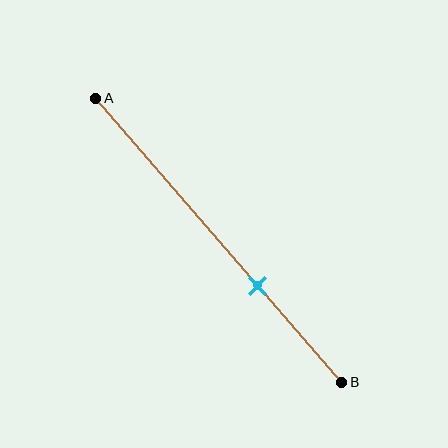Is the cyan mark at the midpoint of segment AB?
No, the mark is at about 65% from A, not at the 50% midpoint.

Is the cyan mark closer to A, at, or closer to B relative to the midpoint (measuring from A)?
The cyan mark is closer to point B than the midpoint of segment AB.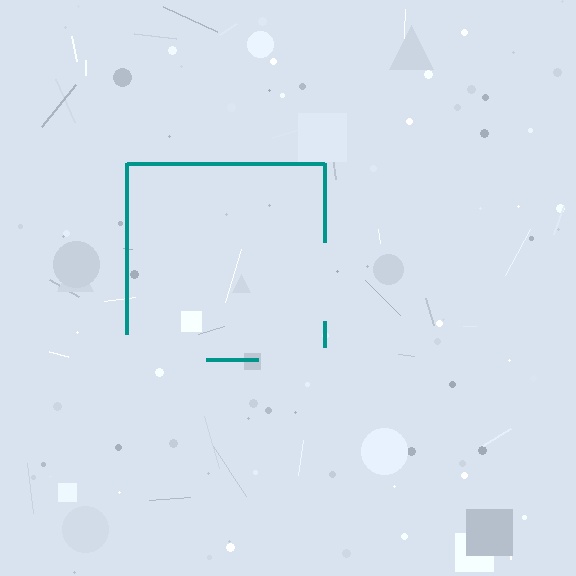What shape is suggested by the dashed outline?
The dashed outline suggests a square.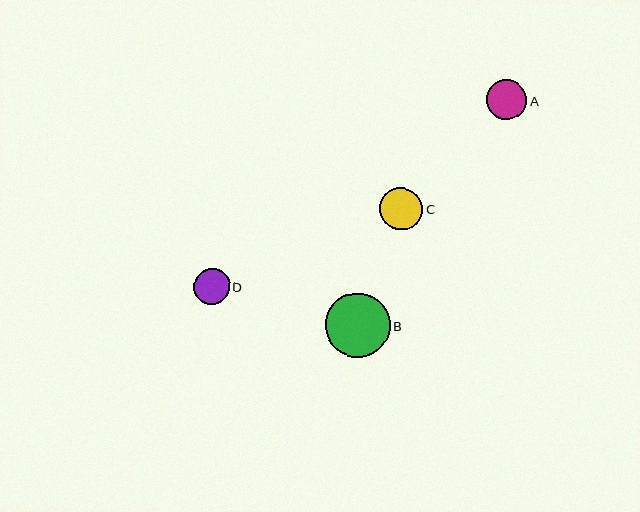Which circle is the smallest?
Circle D is the smallest with a size of approximately 36 pixels.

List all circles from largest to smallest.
From largest to smallest: B, C, A, D.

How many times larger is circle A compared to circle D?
Circle A is approximately 1.1 times the size of circle D.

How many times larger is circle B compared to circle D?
Circle B is approximately 1.8 times the size of circle D.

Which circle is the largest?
Circle B is the largest with a size of approximately 65 pixels.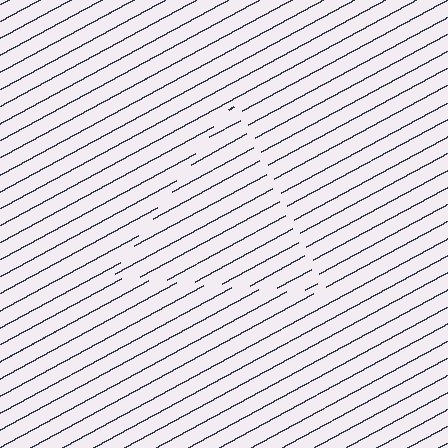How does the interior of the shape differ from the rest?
The interior of the shape contains the same grating, shifted by half a period — the contour is defined by the phase discontinuity where line-ends from the inner and outer gratings abut.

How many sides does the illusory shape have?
3 sides — the line-ends trace a triangle.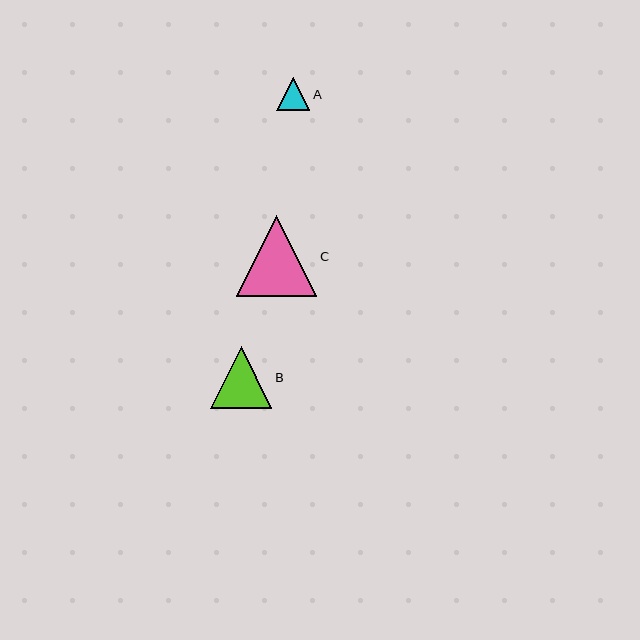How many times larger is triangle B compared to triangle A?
Triangle B is approximately 1.9 times the size of triangle A.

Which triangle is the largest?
Triangle C is the largest with a size of approximately 81 pixels.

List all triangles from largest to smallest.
From largest to smallest: C, B, A.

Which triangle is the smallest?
Triangle A is the smallest with a size of approximately 33 pixels.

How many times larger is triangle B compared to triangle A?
Triangle B is approximately 1.9 times the size of triangle A.